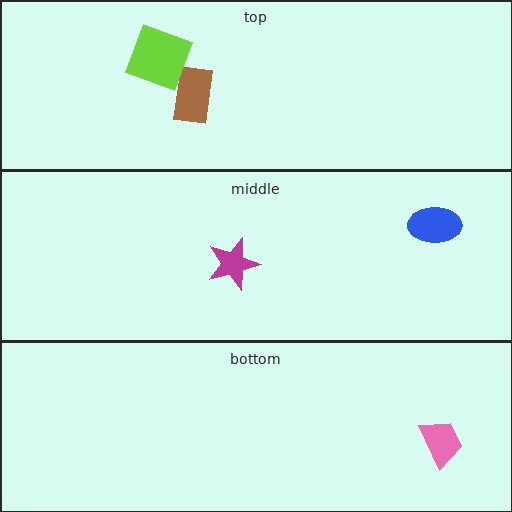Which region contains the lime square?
The top region.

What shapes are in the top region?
The brown rectangle, the lime square.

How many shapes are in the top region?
2.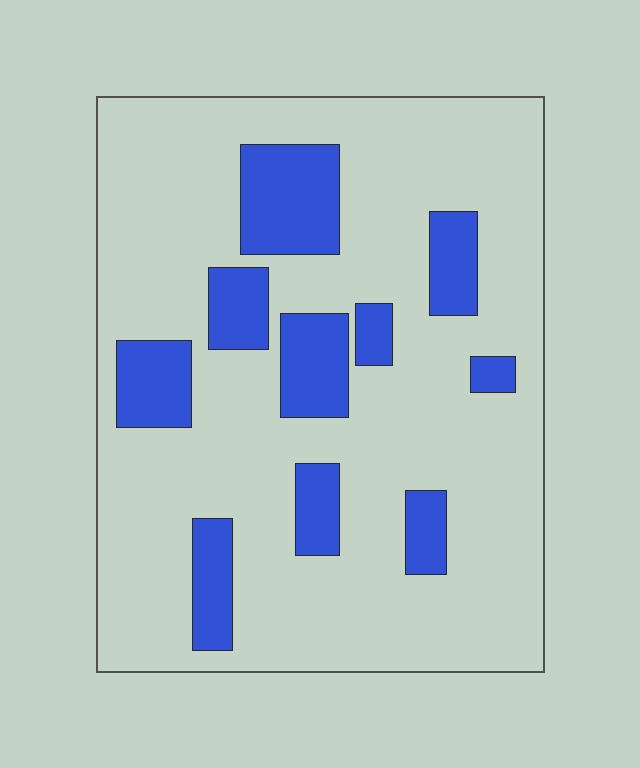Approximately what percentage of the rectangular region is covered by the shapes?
Approximately 20%.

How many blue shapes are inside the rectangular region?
10.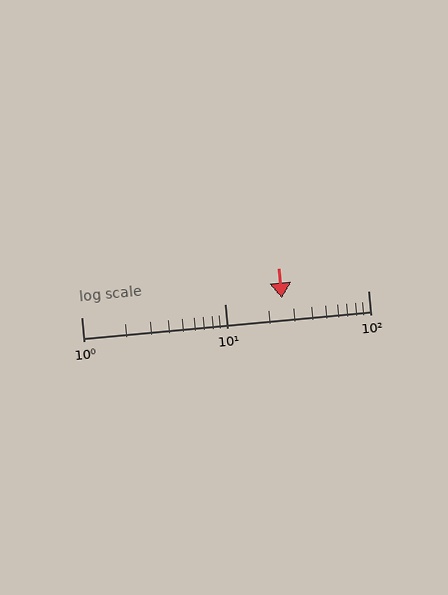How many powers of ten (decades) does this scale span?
The scale spans 2 decades, from 1 to 100.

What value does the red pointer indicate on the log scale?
The pointer indicates approximately 25.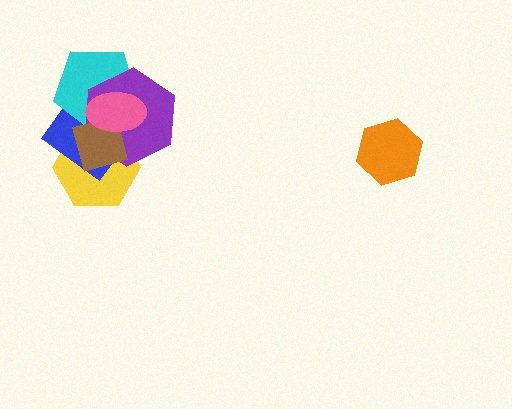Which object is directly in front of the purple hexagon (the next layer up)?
The brown square is directly in front of the purple hexagon.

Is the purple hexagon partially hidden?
Yes, it is partially covered by another shape.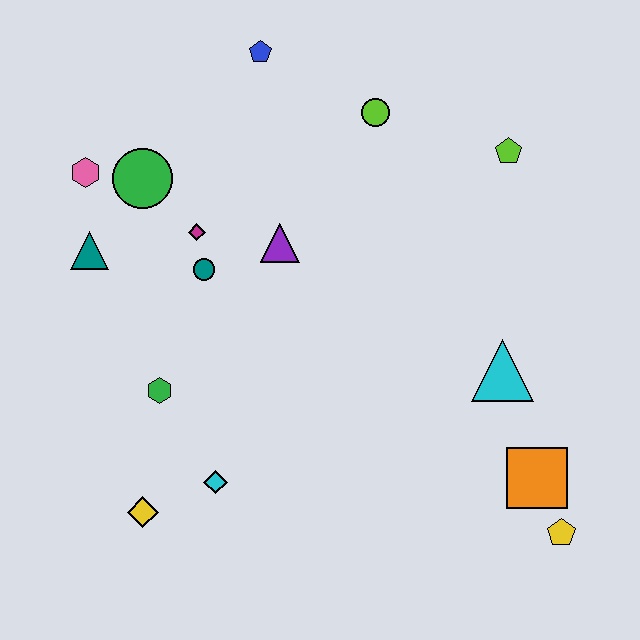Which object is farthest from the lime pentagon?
The yellow diamond is farthest from the lime pentagon.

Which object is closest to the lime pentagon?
The lime circle is closest to the lime pentagon.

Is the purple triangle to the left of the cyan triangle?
Yes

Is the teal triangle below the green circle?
Yes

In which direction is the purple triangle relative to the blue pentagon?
The purple triangle is below the blue pentagon.